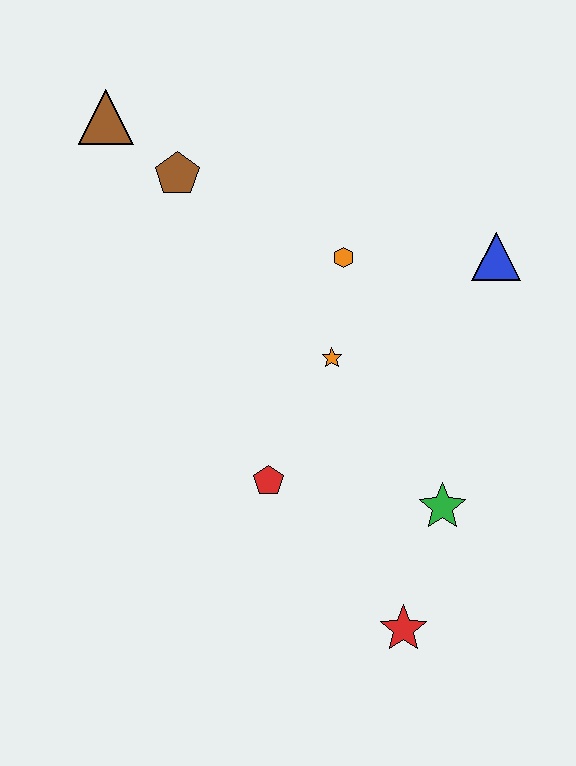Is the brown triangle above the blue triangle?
Yes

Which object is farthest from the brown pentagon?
The red star is farthest from the brown pentagon.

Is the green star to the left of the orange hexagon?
No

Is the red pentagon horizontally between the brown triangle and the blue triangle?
Yes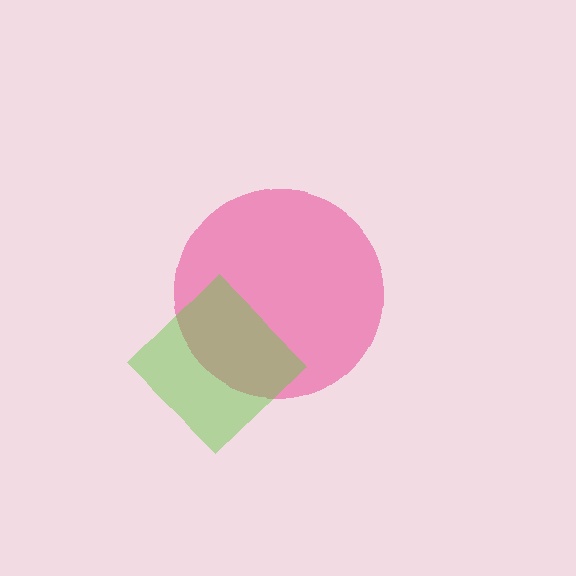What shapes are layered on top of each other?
The layered shapes are: a pink circle, a lime diamond.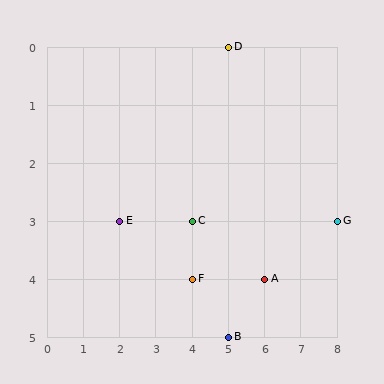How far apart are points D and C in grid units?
Points D and C are 1 column and 3 rows apart (about 3.2 grid units diagonally).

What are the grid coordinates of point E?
Point E is at grid coordinates (2, 3).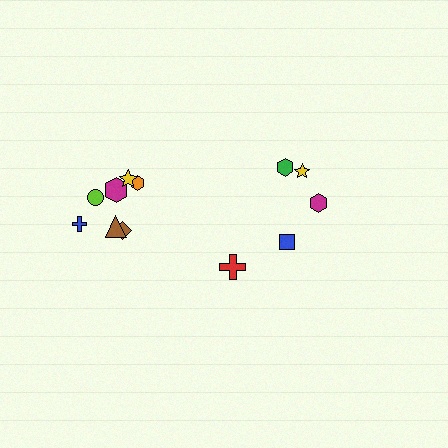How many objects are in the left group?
There are 7 objects.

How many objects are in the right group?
There are 5 objects.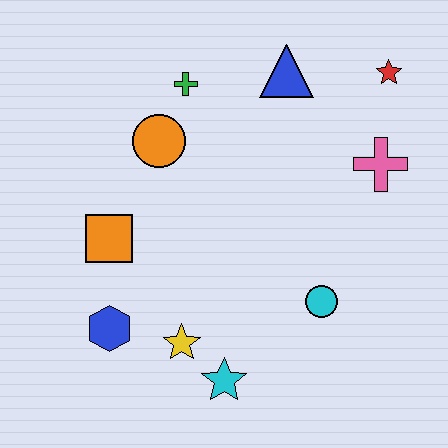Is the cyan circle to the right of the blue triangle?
Yes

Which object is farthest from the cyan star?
The red star is farthest from the cyan star.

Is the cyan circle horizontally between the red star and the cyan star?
Yes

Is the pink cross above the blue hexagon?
Yes